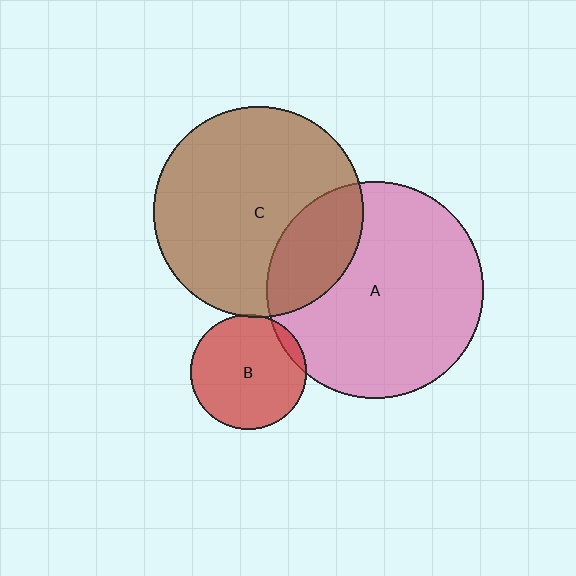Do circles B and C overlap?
Yes.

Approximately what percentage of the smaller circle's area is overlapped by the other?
Approximately 5%.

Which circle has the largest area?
Circle A (pink).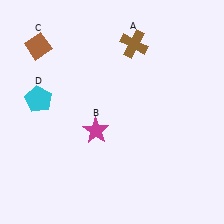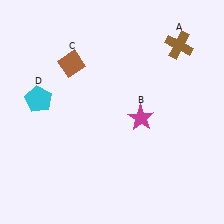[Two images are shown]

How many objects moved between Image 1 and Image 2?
3 objects moved between the two images.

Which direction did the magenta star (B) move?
The magenta star (B) moved right.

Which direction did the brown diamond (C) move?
The brown diamond (C) moved right.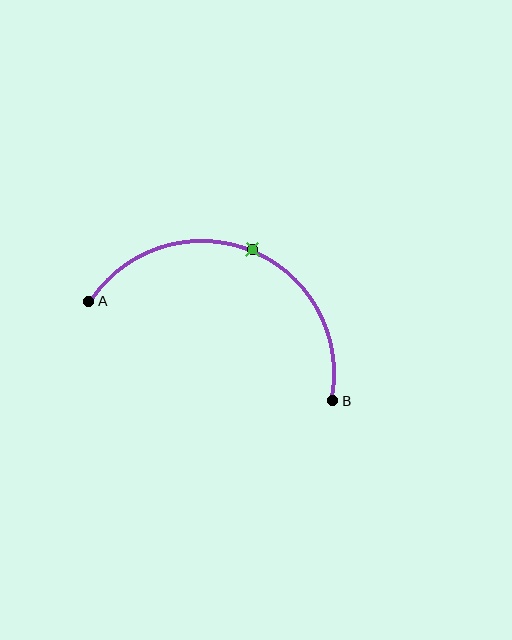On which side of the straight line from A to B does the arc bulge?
The arc bulges above the straight line connecting A and B.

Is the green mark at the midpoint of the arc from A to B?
Yes. The green mark lies on the arc at equal arc-length from both A and B — it is the arc midpoint.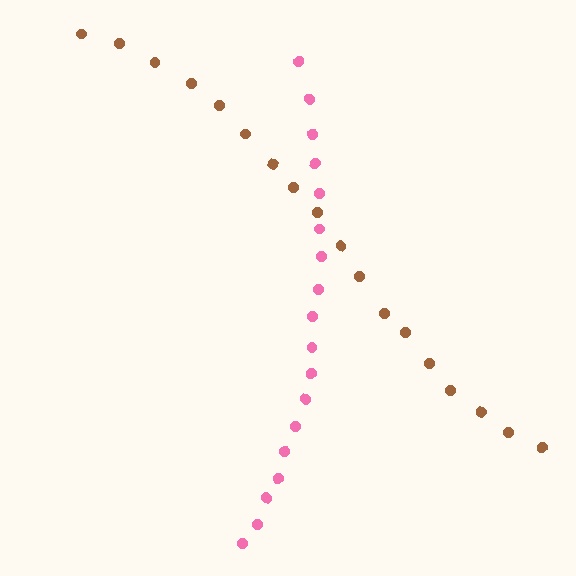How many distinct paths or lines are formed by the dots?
There are 2 distinct paths.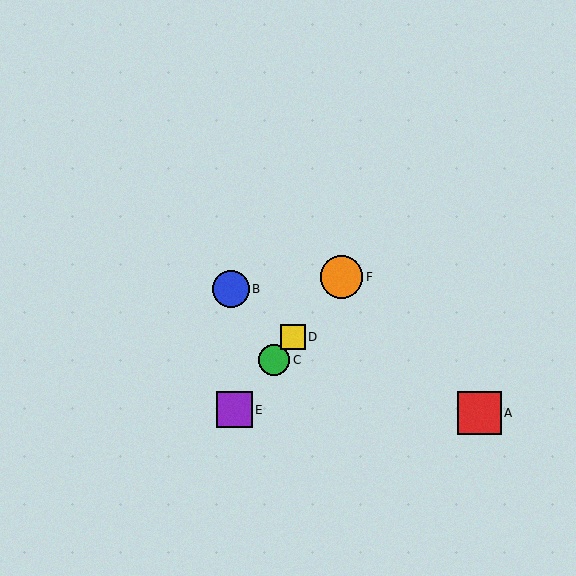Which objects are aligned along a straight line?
Objects C, D, E, F are aligned along a straight line.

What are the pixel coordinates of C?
Object C is at (274, 360).